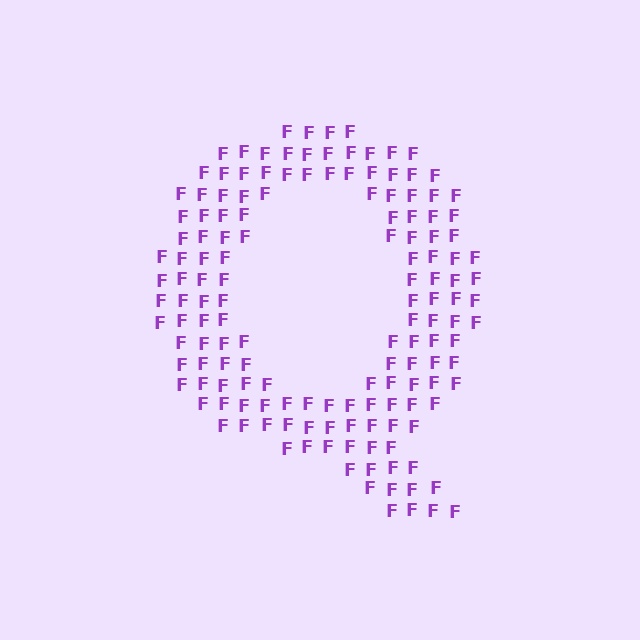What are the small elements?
The small elements are letter F's.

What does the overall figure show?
The overall figure shows the letter Q.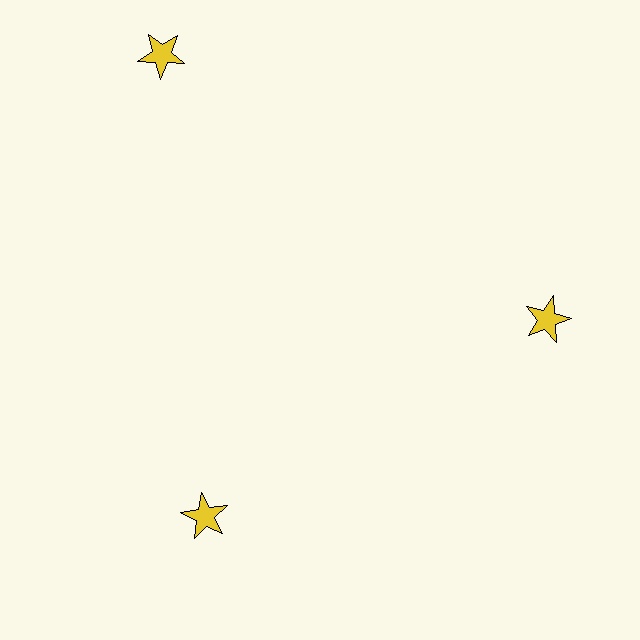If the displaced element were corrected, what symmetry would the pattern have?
It would have 3-fold rotational symmetry — the pattern would map onto itself every 120 degrees.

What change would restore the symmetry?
The symmetry would be restored by moving it inward, back onto the ring so that all 3 stars sit at equal angles and equal distance from the center.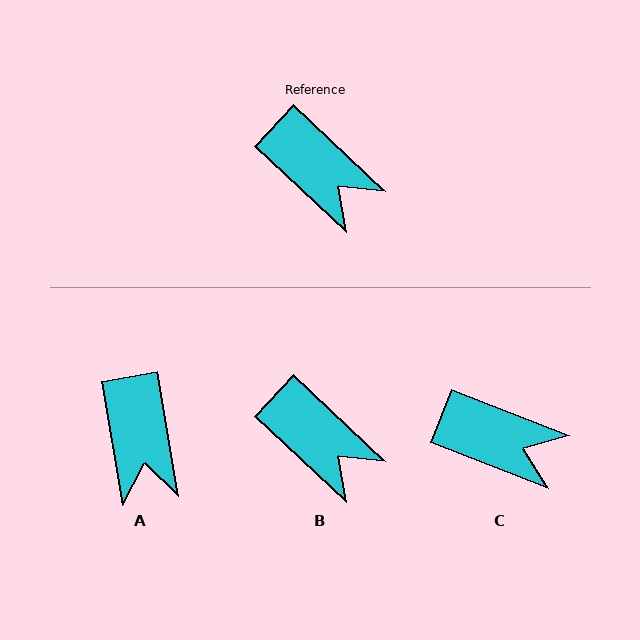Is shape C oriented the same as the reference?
No, it is off by about 22 degrees.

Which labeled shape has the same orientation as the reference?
B.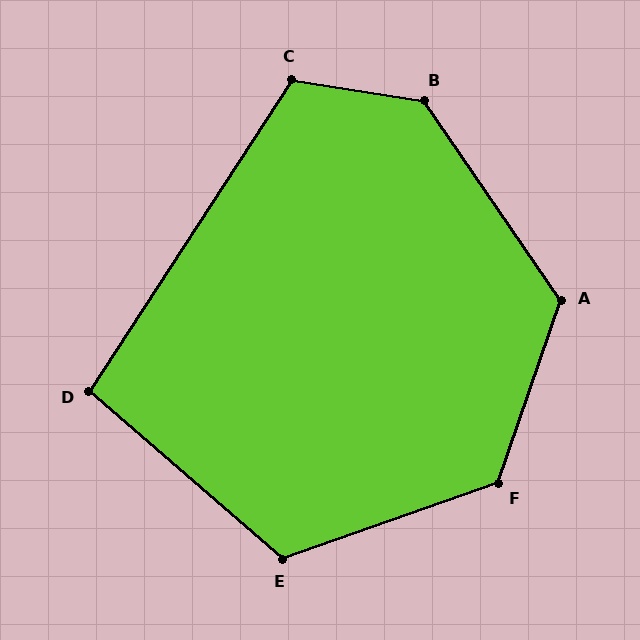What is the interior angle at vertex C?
Approximately 114 degrees (obtuse).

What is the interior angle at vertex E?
Approximately 120 degrees (obtuse).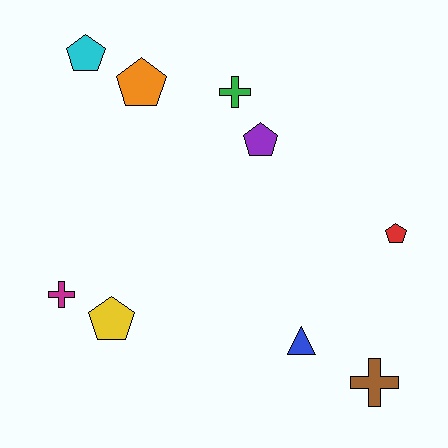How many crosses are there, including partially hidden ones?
There are 3 crosses.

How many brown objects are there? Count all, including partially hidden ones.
There is 1 brown object.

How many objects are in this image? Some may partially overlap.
There are 9 objects.